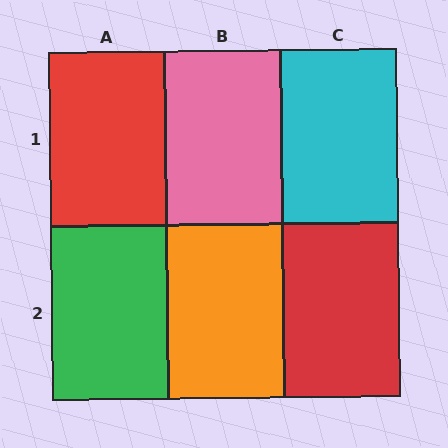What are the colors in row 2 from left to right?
Green, orange, red.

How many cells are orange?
1 cell is orange.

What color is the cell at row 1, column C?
Cyan.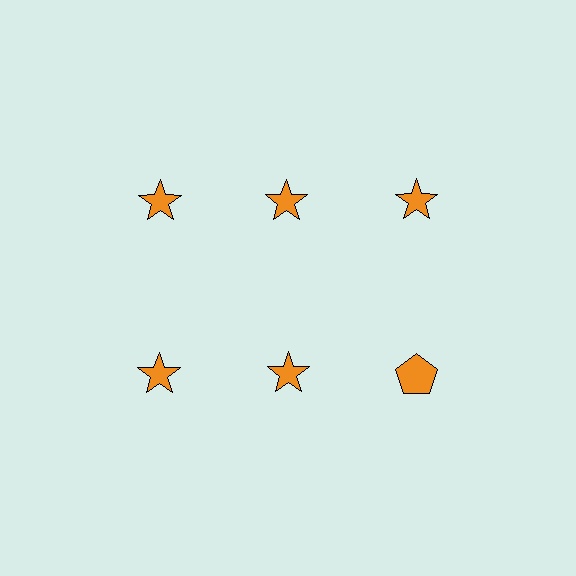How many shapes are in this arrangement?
There are 6 shapes arranged in a grid pattern.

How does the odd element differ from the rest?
It has a different shape: pentagon instead of star.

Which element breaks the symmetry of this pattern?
The orange pentagon in the second row, center column breaks the symmetry. All other shapes are orange stars.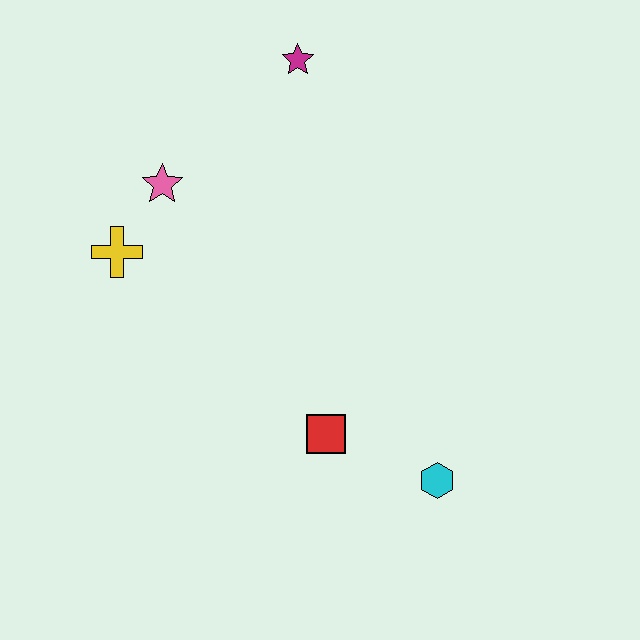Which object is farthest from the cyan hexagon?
The magenta star is farthest from the cyan hexagon.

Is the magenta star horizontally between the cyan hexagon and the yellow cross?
Yes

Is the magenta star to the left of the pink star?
No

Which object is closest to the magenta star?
The pink star is closest to the magenta star.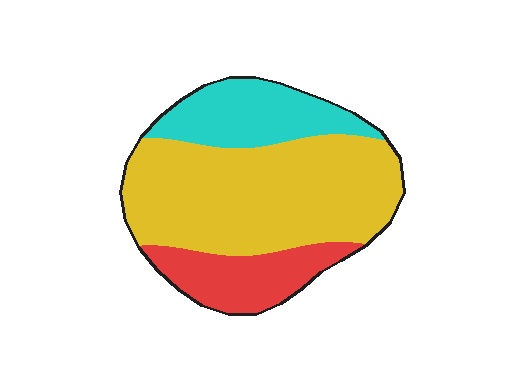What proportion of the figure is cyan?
Cyan covers 22% of the figure.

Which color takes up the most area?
Yellow, at roughly 60%.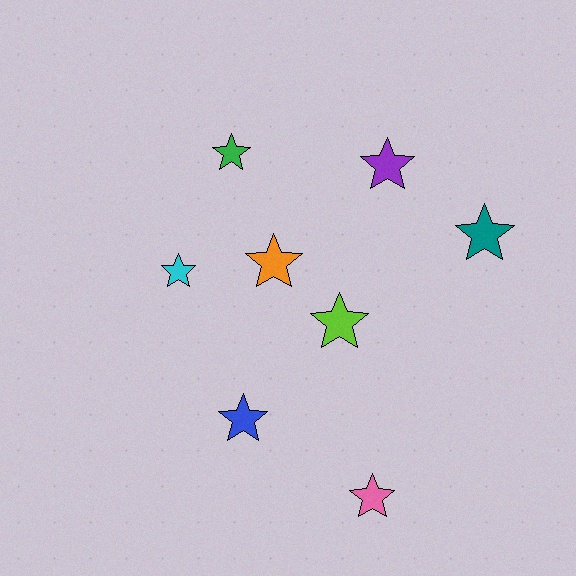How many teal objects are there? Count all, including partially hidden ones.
There is 1 teal object.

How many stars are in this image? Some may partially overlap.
There are 8 stars.